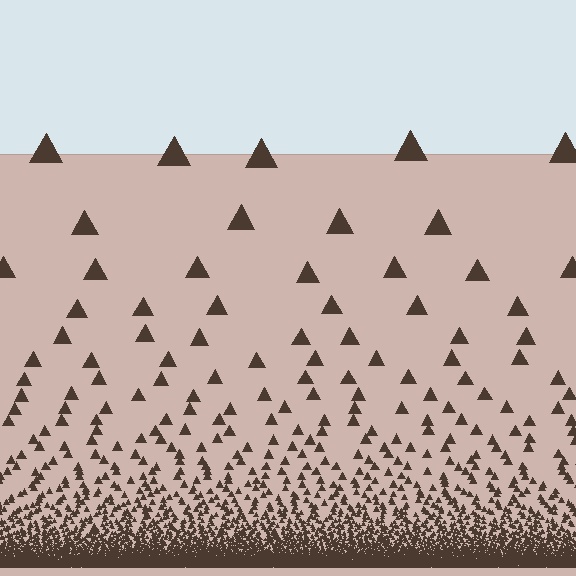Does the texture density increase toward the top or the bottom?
Density increases toward the bottom.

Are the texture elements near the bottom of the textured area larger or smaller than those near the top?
Smaller. The gradient is inverted — elements near the bottom are smaller and denser.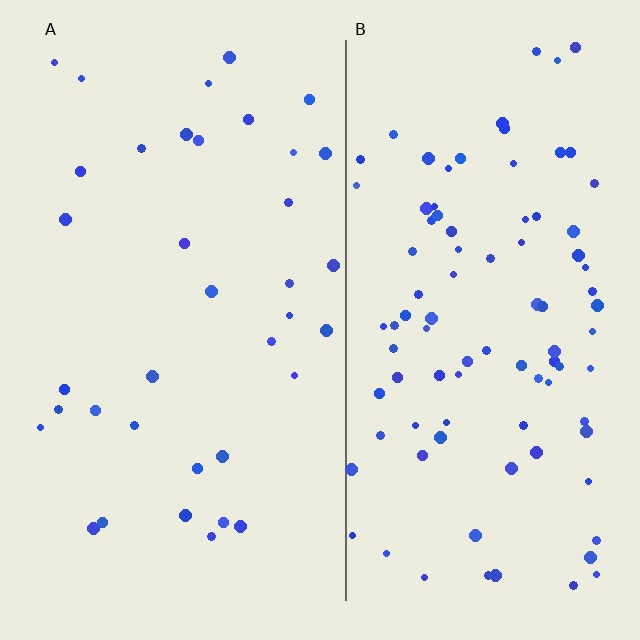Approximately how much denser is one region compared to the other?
Approximately 2.6× — region B over region A.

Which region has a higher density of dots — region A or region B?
B (the right).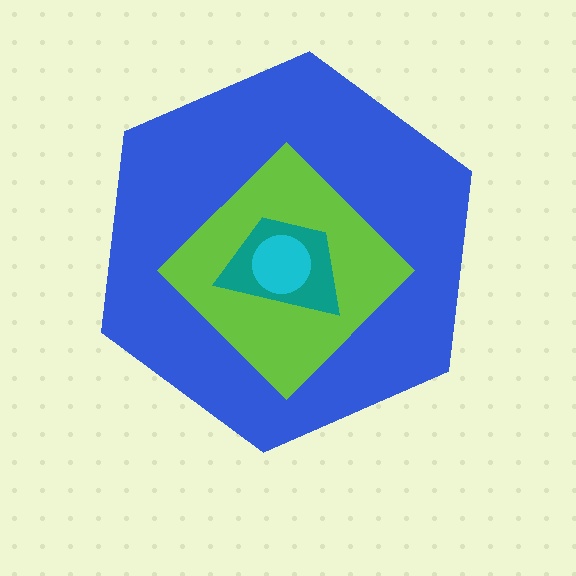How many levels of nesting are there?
4.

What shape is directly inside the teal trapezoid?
The cyan circle.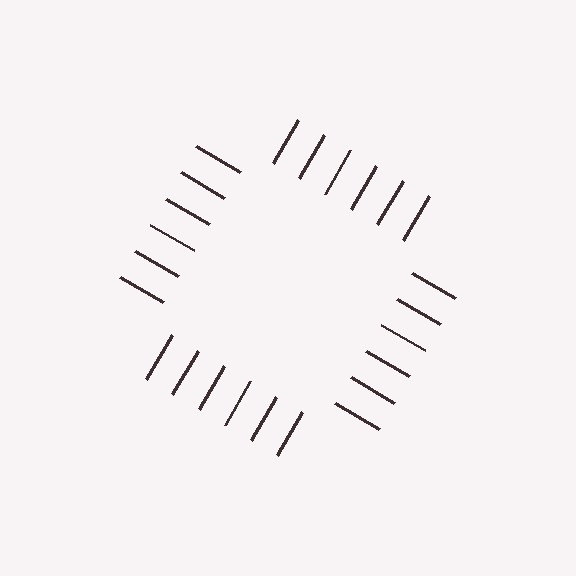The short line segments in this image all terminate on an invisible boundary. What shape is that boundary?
An illusory square — the line segments terminate on its edges but no continuous stroke is drawn.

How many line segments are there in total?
24 — 6 along each of the 4 edges.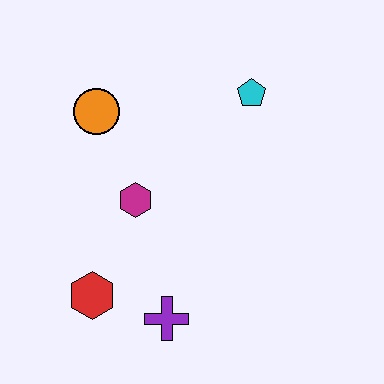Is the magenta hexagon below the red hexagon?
No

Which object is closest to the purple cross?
The red hexagon is closest to the purple cross.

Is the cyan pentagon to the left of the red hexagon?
No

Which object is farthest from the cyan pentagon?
The red hexagon is farthest from the cyan pentagon.